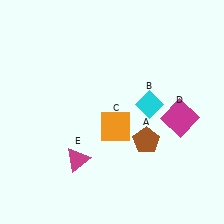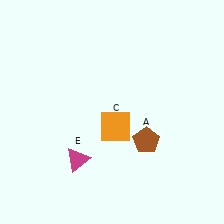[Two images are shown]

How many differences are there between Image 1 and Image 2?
There are 2 differences between the two images.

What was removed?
The magenta square (D), the cyan diamond (B) were removed in Image 2.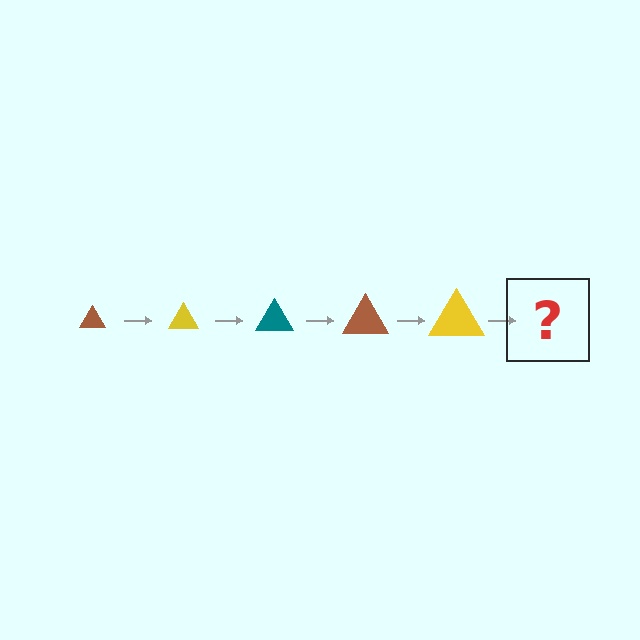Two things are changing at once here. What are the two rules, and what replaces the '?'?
The two rules are that the triangle grows larger each step and the color cycles through brown, yellow, and teal. The '?' should be a teal triangle, larger than the previous one.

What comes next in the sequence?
The next element should be a teal triangle, larger than the previous one.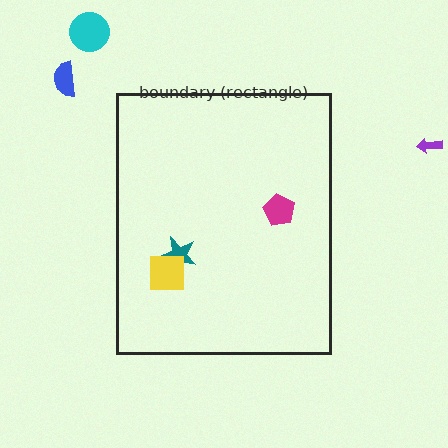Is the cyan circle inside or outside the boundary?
Outside.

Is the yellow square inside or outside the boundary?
Inside.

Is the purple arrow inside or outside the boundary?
Outside.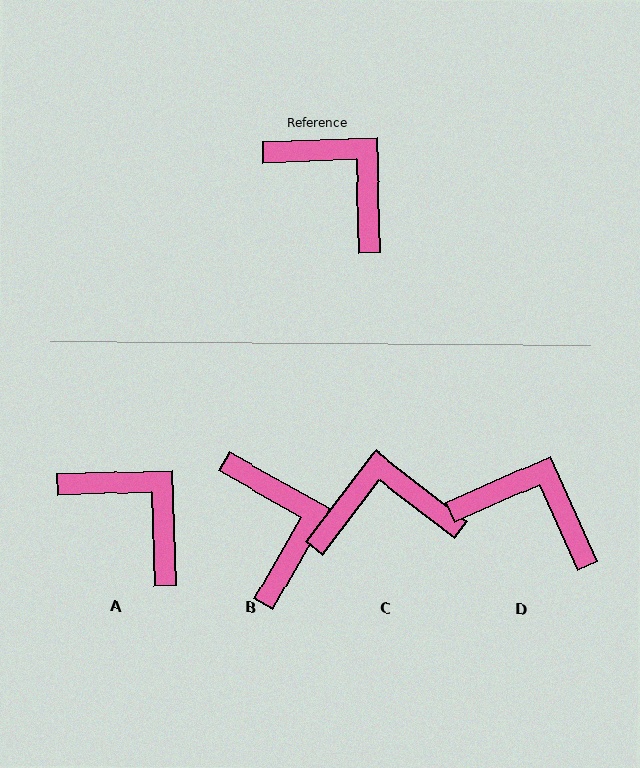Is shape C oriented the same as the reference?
No, it is off by about 51 degrees.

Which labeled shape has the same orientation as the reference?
A.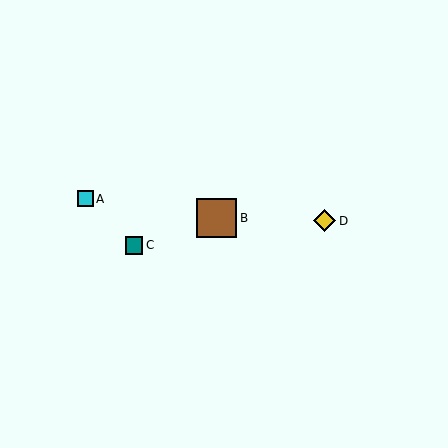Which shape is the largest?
The brown square (labeled B) is the largest.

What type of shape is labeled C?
Shape C is a teal square.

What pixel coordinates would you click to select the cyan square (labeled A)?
Click at (85, 199) to select the cyan square A.